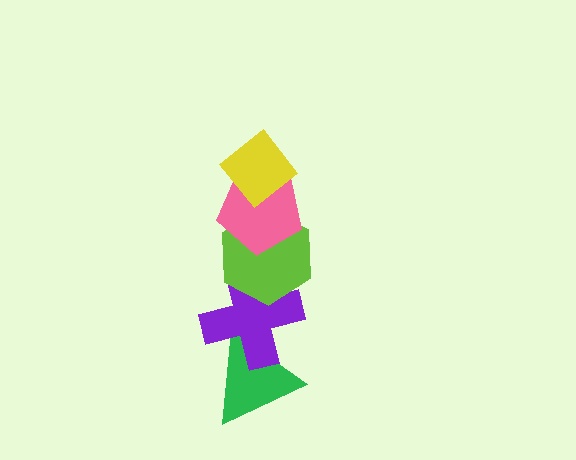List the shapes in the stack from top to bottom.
From top to bottom: the yellow diamond, the pink pentagon, the lime hexagon, the purple cross, the green triangle.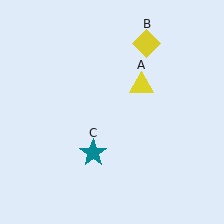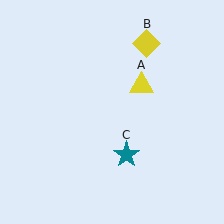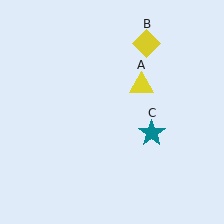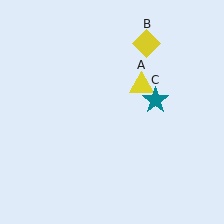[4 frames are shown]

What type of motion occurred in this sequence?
The teal star (object C) rotated counterclockwise around the center of the scene.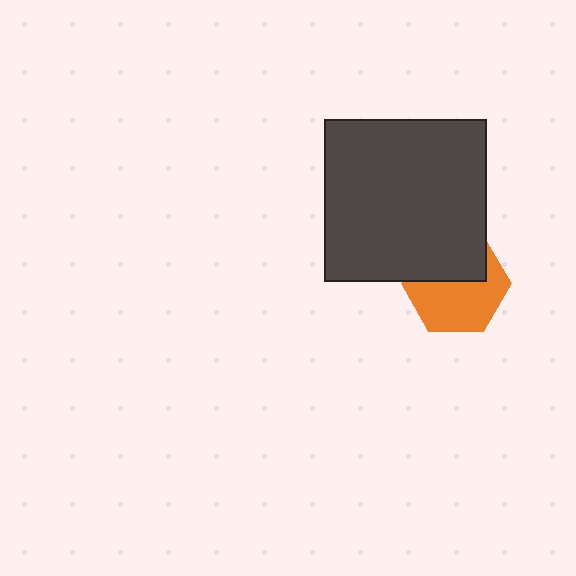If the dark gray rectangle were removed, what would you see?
You would see the complete orange hexagon.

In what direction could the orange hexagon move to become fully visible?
The orange hexagon could move down. That would shift it out from behind the dark gray rectangle entirely.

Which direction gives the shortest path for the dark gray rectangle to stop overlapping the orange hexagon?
Moving up gives the shortest separation.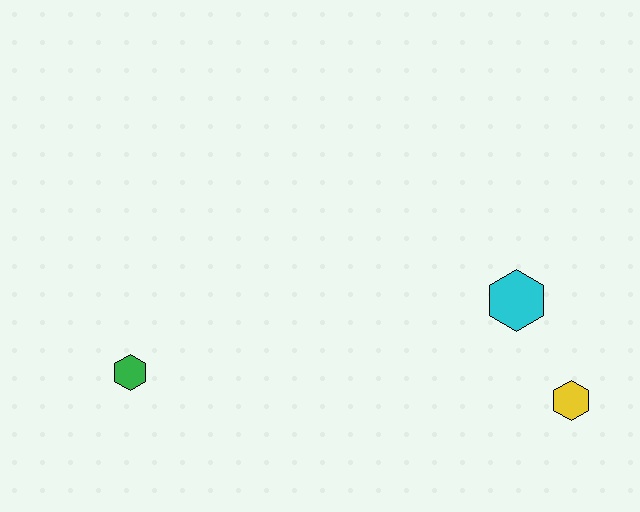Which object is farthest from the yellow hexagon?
The green hexagon is farthest from the yellow hexagon.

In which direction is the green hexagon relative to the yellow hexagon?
The green hexagon is to the left of the yellow hexagon.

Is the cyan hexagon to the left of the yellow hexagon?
Yes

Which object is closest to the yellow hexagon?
The cyan hexagon is closest to the yellow hexagon.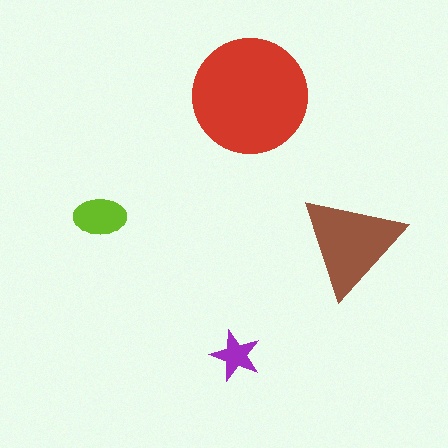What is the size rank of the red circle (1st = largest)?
1st.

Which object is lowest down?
The purple star is bottommost.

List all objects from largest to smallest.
The red circle, the brown triangle, the lime ellipse, the purple star.